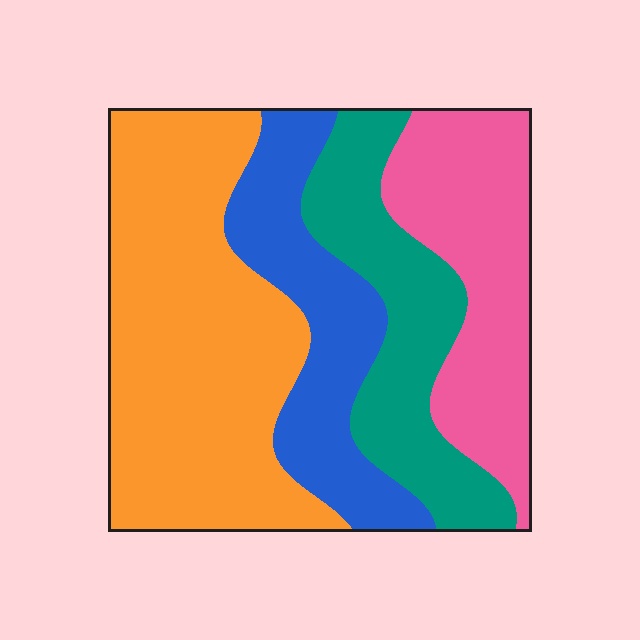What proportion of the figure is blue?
Blue covers roughly 20% of the figure.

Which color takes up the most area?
Orange, at roughly 40%.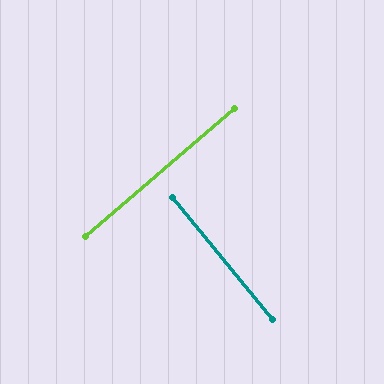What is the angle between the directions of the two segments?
Approximately 88 degrees.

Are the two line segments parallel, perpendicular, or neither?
Perpendicular — they meet at approximately 88°.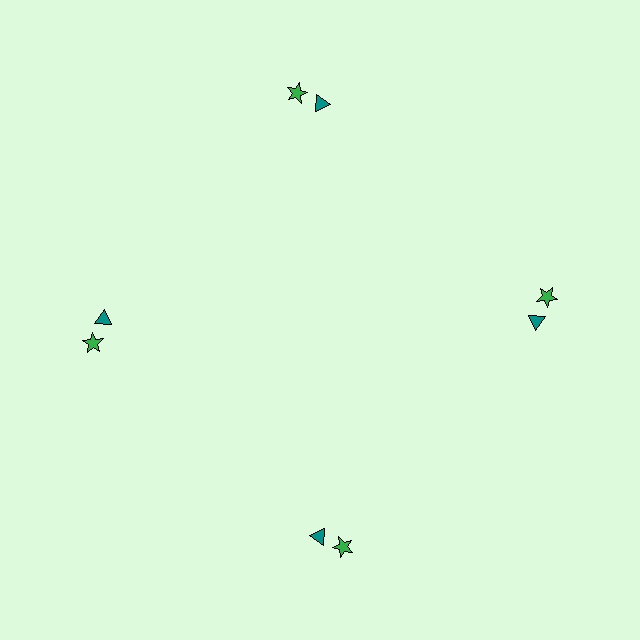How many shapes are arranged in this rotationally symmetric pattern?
There are 8 shapes, arranged in 4 groups of 2.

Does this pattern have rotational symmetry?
Yes, this pattern has 4-fold rotational symmetry. It looks the same after rotating 90 degrees around the center.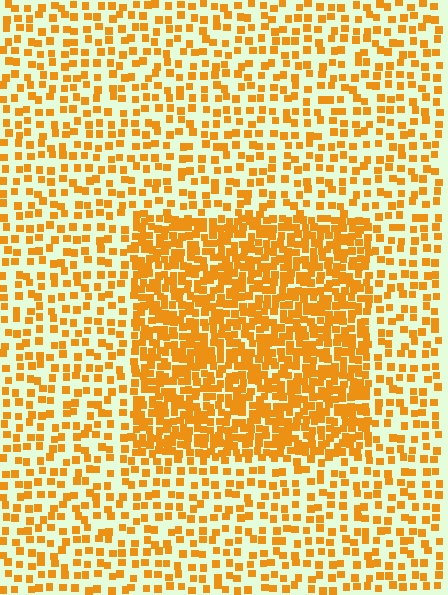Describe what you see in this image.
The image contains small orange elements arranged at two different densities. A rectangle-shaped region is visible where the elements are more densely packed than the surrounding area.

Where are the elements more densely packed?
The elements are more densely packed inside the rectangle boundary.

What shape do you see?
I see a rectangle.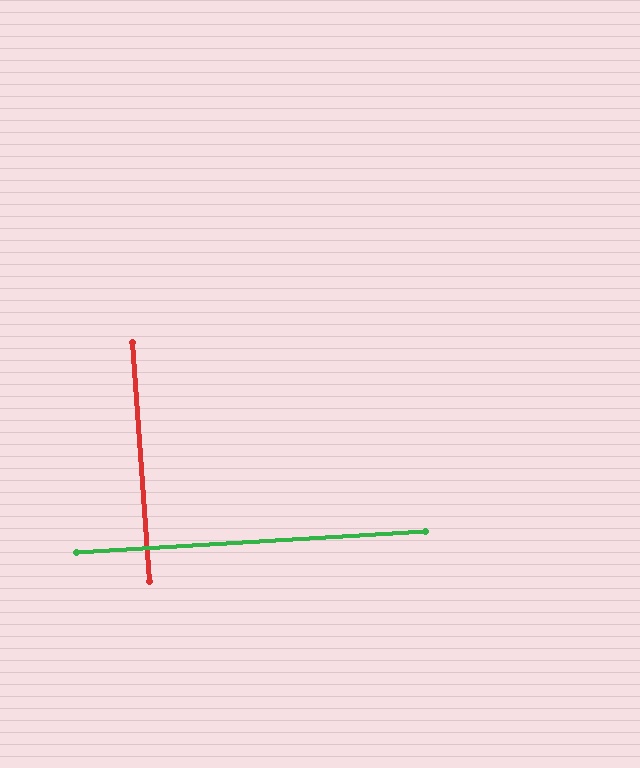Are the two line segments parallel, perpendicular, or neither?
Perpendicular — they meet at approximately 89°.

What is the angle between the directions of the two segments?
Approximately 89 degrees.